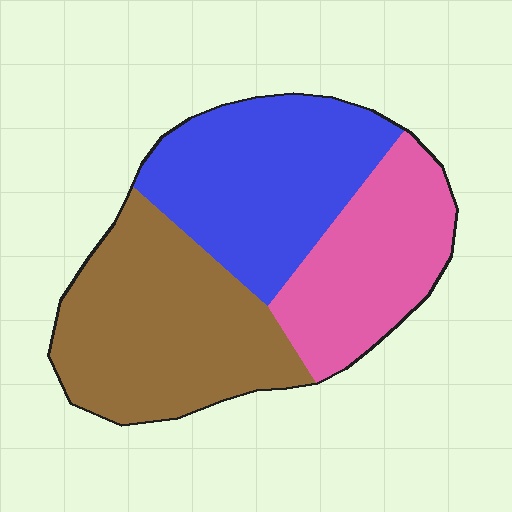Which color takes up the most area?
Brown, at roughly 40%.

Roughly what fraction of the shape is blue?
Blue covers about 35% of the shape.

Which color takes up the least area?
Pink, at roughly 25%.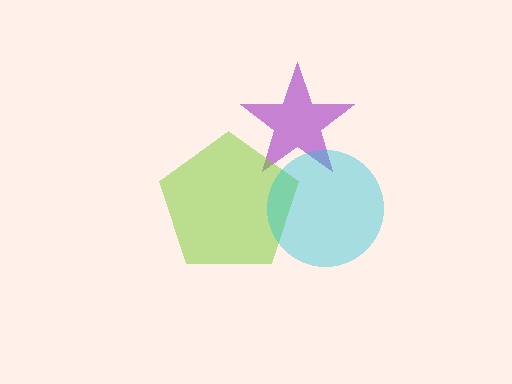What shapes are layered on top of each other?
The layered shapes are: a purple star, a lime pentagon, a cyan circle.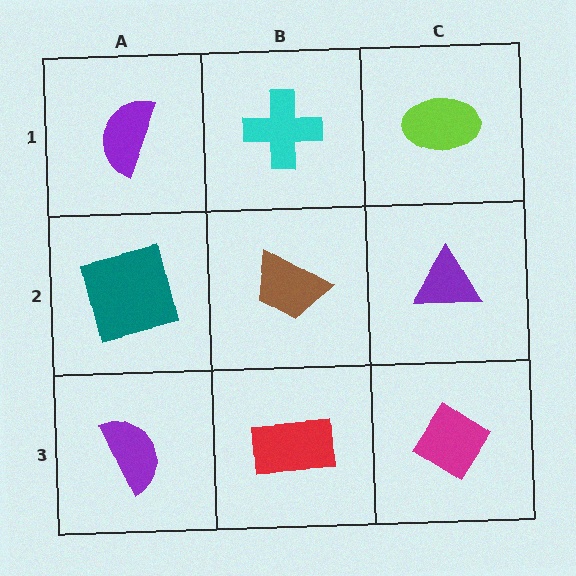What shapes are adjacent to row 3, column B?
A brown trapezoid (row 2, column B), a purple semicircle (row 3, column A), a magenta diamond (row 3, column C).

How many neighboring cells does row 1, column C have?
2.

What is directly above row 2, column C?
A lime ellipse.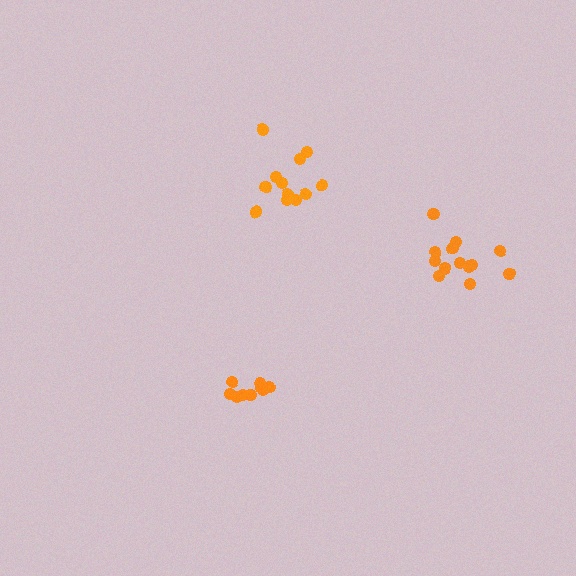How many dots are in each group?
Group 1: 12 dots, Group 2: 9 dots, Group 3: 13 dots (34 total).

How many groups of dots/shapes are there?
There are 3 groups.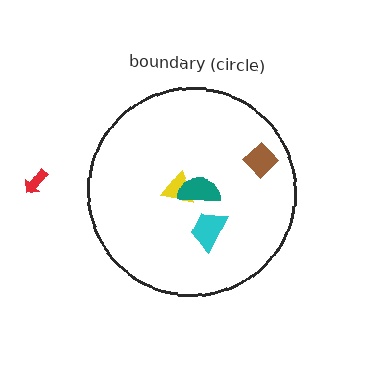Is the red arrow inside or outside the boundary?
Outside.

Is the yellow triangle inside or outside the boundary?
Inside.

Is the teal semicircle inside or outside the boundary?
Inside.